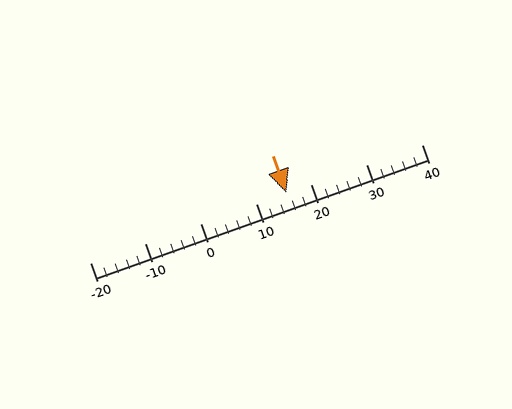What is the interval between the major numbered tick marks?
The major tick marks are spaced 10 units apart.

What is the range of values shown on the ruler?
The ruler shows values from -20 to 40.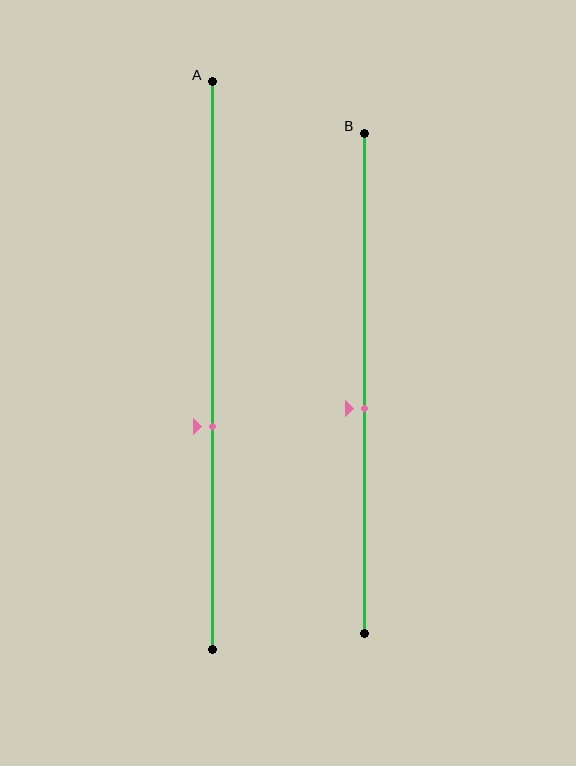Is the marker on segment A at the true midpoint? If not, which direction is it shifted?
No, the marker on segment A is shifted downward by about 11% of the segment length.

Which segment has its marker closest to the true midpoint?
Segment B has its marker closest to the true midpoint.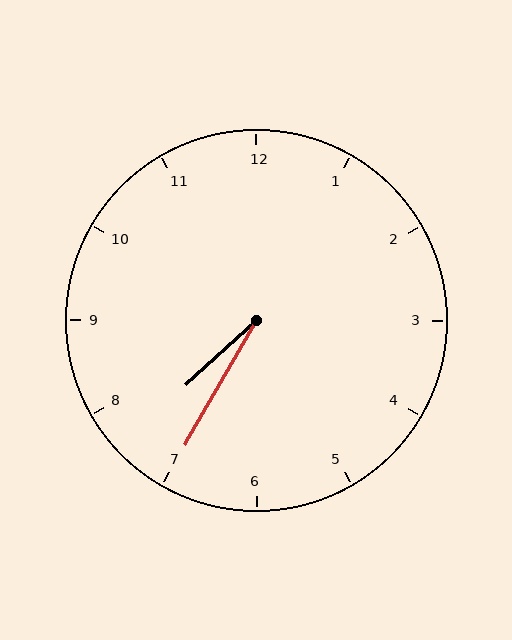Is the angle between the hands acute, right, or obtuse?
It is acute.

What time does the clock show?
7:35.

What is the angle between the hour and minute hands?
Approximately 18 degrees.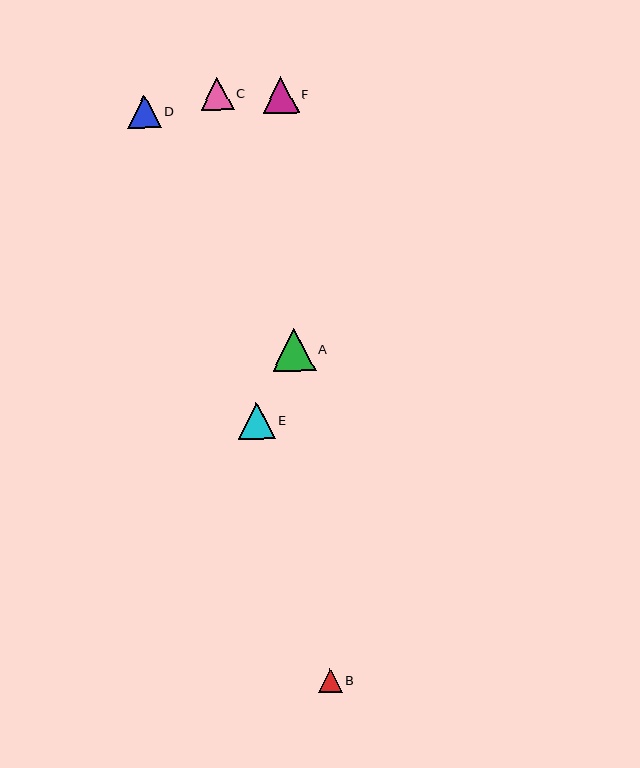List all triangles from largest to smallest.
From largest to smallest: A, E, F, D, C, B.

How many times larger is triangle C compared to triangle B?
Triangle C is approximately 1.4 times the size of triangle B.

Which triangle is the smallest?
Triangle B is the smallest with a size of approximately 24 pixels.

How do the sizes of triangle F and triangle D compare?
Triangle F and triangle D are approximately the same size.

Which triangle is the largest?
Triangle A is the largest with a size of approximately 43 pixels.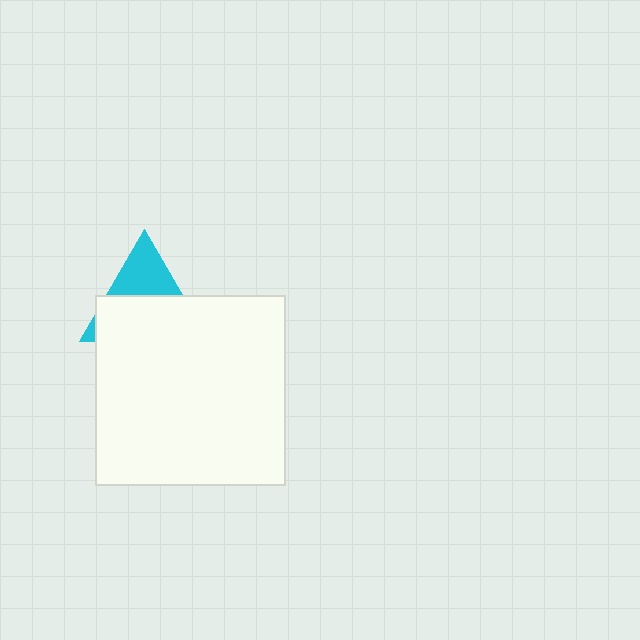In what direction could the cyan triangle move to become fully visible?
The cyan triangle could move up. That would shift it out from behind the white square entirely.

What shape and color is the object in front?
The object in front is a white square.